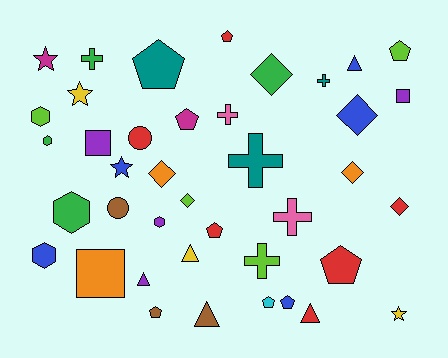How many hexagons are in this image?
There are 5 hexagons.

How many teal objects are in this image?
There are 3 teal objects.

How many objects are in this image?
There are 40 objects.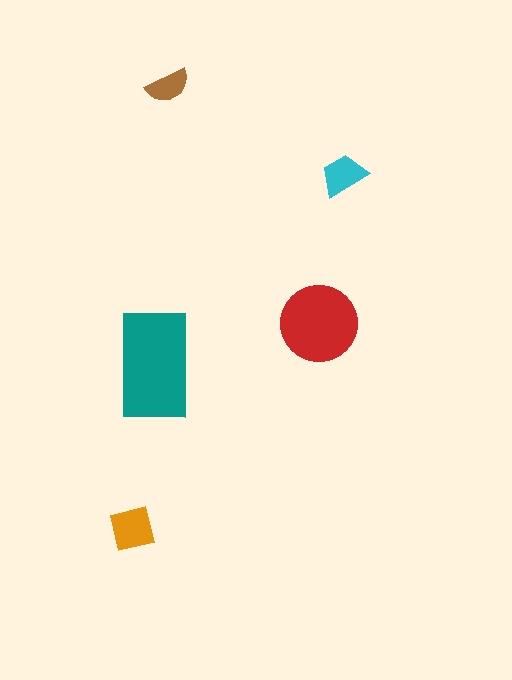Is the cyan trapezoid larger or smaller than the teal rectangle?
Smaller.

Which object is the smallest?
The brown semicircle.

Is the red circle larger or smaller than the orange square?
Larger.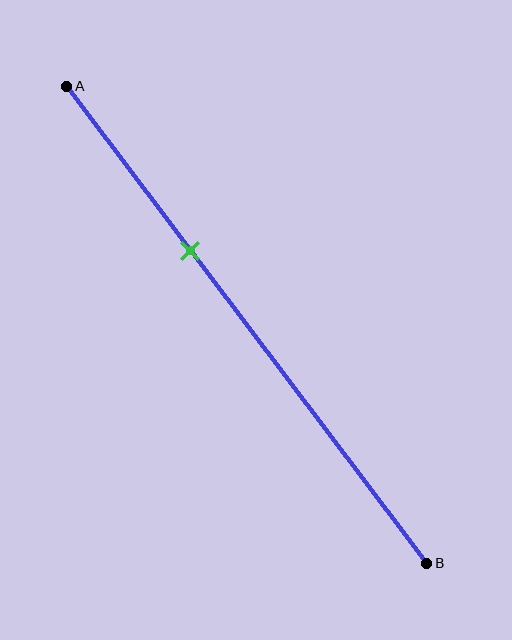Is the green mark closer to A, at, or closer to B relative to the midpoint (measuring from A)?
The green mark is closer to point A than the midpoint of segment AB.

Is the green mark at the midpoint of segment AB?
No, the mark is at about 35% from A, not at the 50% midpoint.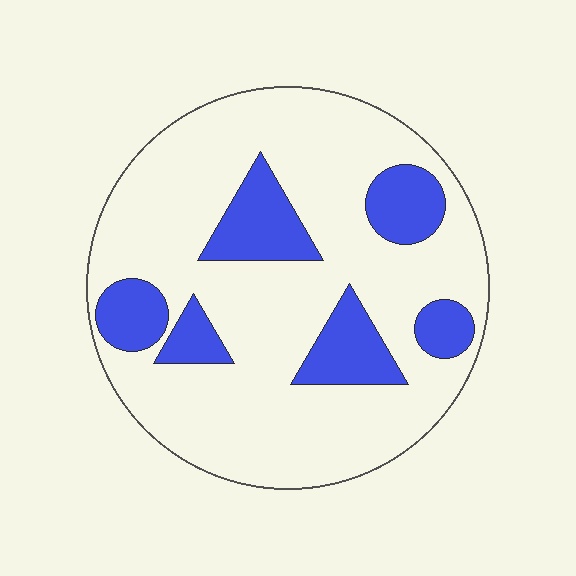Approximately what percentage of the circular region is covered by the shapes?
Approximately 20%.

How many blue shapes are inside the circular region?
6.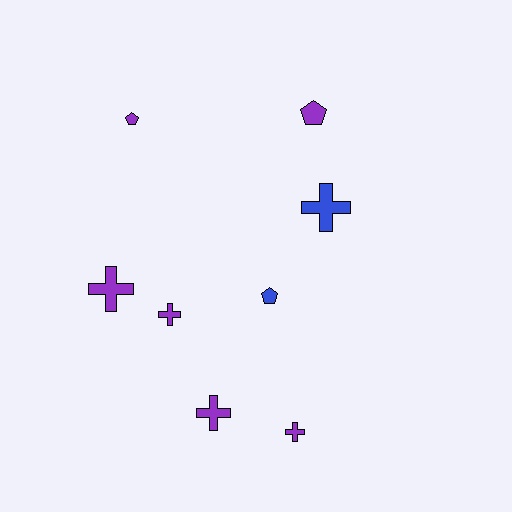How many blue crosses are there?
There is 1 blue cross.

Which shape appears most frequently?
Cross, with 5 objects.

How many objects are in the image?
There are 8 objects.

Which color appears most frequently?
Purple, with 6 objects.